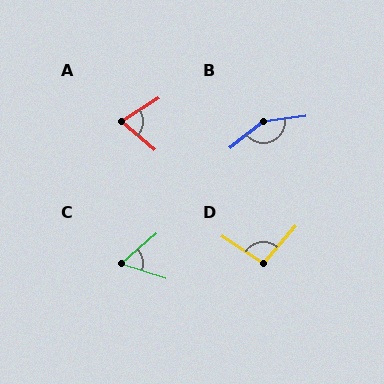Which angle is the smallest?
C, at approximately 59 degrees.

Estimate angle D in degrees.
Approximately 97 degrees.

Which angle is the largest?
B, at approximately 148 degrees.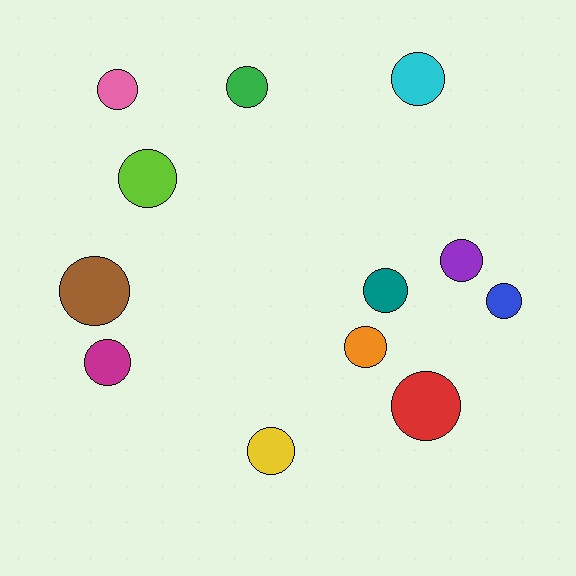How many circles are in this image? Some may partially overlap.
There are 12 circles.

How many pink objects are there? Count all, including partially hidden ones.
There is 1 pink object.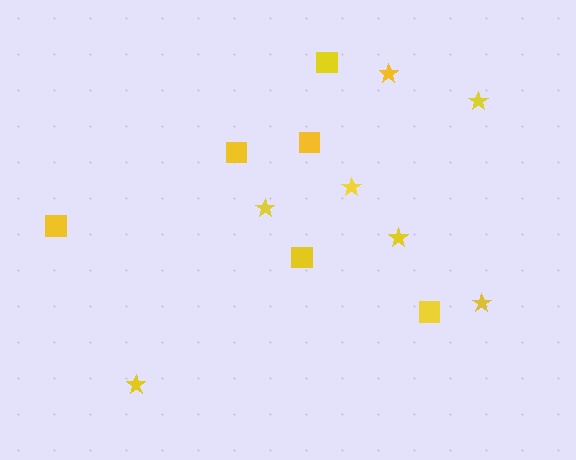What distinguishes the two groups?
There are 2 groups: one group of squares (6) and one group of stars (7).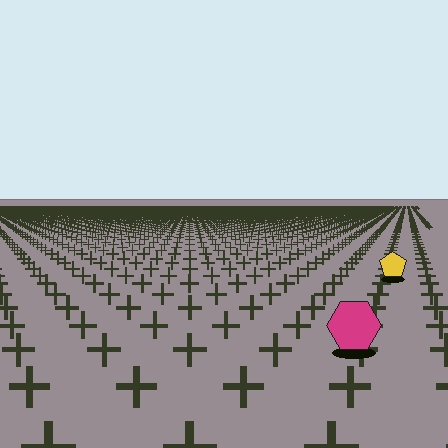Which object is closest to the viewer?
The magenta hexagon is closest. The texture marks near it are larger and more spread out.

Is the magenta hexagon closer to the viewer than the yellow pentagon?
Yes. The magenta hexagon is closer — you can tell from the texture gradient: the ground texture is coarser near it.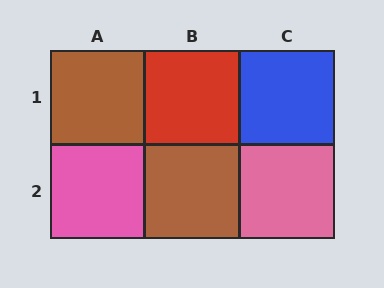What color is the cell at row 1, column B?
Red.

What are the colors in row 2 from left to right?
Pink, brown, pink.